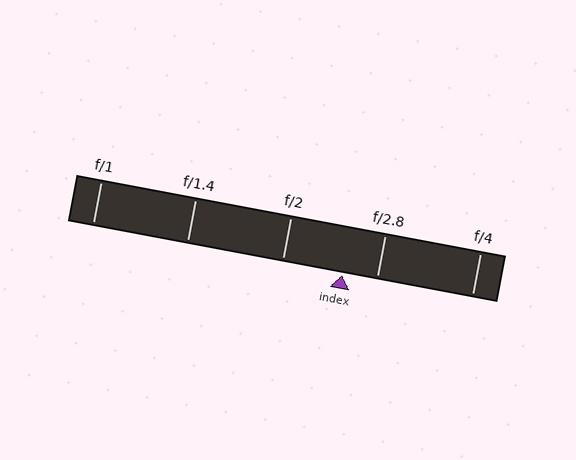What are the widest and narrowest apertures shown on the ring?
The widest aperture shown is f/1 and the narrowest is f/4.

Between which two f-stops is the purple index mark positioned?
The index mark is between f/2 and f/2.8.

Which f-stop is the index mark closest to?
The index mark is closest to f/2.8.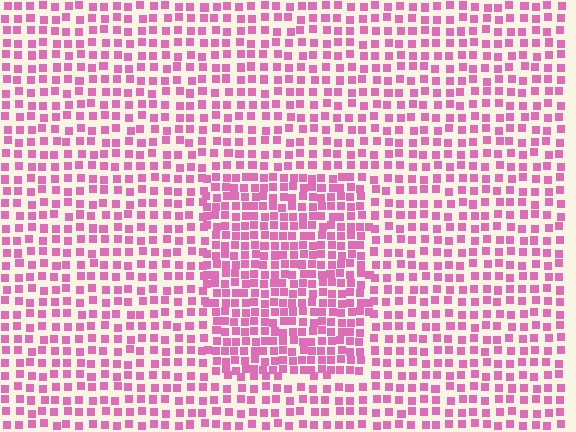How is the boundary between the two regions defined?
The boundary is defined by a change in element density (approximately 1.6x ratio). All elements are the same color, size, and shape.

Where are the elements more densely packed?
The elements are more densely packed inside the rectangle boundary.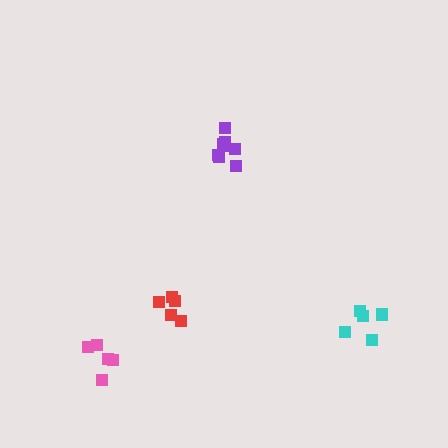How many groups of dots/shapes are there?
There are 4 groups.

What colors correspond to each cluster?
The clusters are colored: red, pink, cyan, purple.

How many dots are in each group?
Group 1: 5 dots, Group 2: 5 dots, Group 3: 5 dots, Group 4: 8 dots (23 total).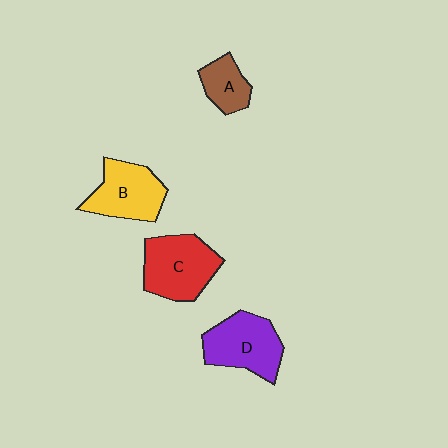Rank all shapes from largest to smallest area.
From largest to smallest: C (red), D (purple), B (yellow), A (brown).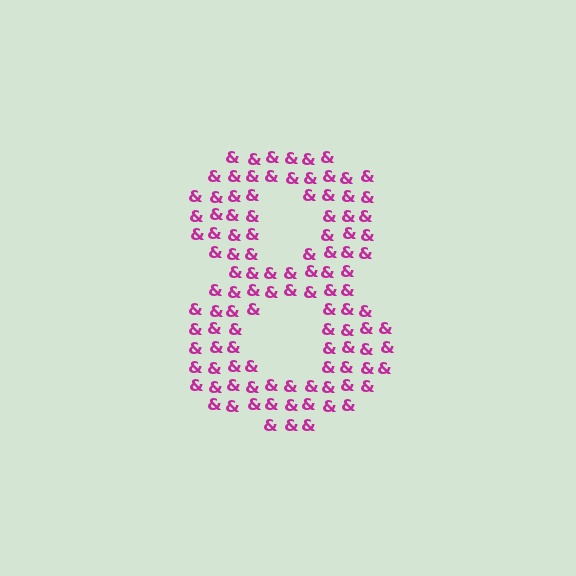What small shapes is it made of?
It is made of small ampersands.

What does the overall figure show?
The overall figure shows the digit 8.